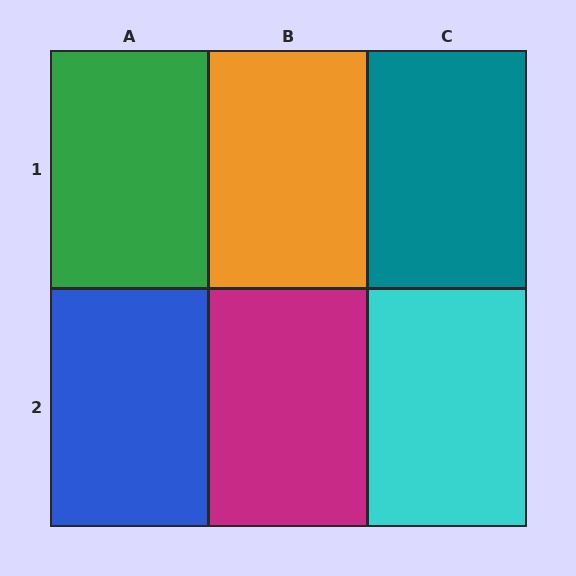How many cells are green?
1 cell is green.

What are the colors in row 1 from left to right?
Green, orange, teal.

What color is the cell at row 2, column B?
Magenta.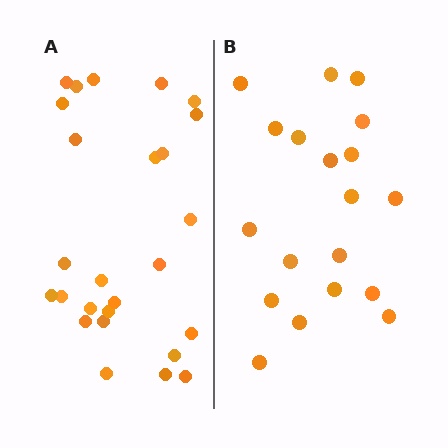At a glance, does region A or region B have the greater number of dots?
Region A (the left region) has more dots.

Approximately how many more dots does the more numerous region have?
Region A has roughly 8 or so more dots than region B.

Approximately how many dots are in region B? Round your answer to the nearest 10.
About 20 dots. (The exact count is 19, which rounds to 20.)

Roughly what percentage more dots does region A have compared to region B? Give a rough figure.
About 35% more.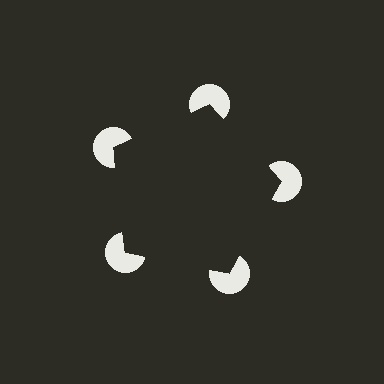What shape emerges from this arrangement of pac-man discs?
An illusory pentagon — its edges are inferred from the aligned wedge cuts in the pac-man discs, not physically drawn.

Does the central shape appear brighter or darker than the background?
It typically appears slightly darker than the background, even though no actual brightness change is drawn.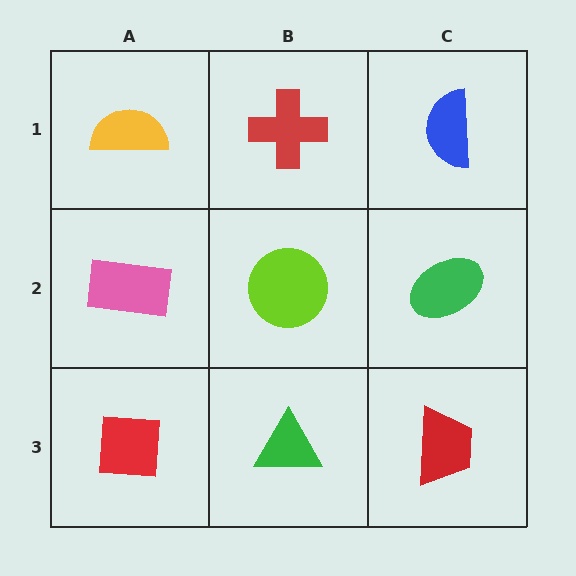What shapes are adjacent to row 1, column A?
A pink rectangle (row 2, column A), a red cross (row 1, column B).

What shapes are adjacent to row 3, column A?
A pink rectangle (row 2, column A), a green triangle (row 3, column B).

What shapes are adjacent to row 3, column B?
A lime circle (row 2, column B), a red square (row 3, column A), a red trapezoid (row 3, column C).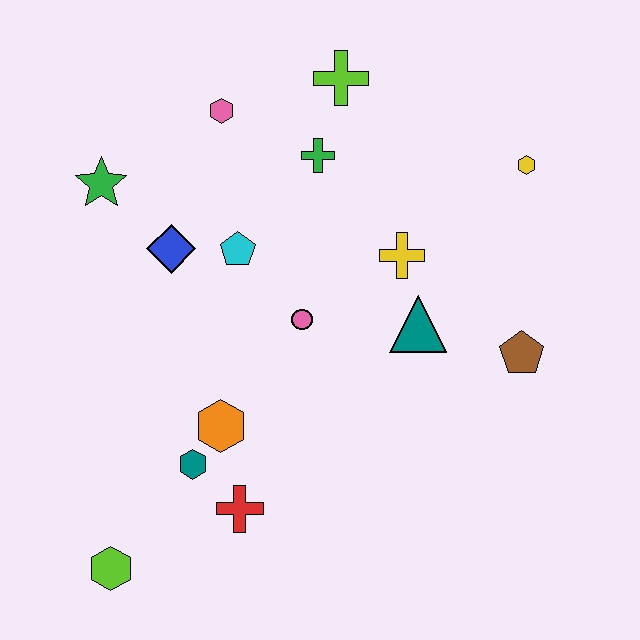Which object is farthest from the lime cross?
The lime hexagon is farthest from the lime cross.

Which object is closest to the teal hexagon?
The orange hexagon is closest to the teal hexagon.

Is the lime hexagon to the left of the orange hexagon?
Yes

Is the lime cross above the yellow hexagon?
Yes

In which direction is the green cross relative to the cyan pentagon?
The green cross is above the cyan pentagon.